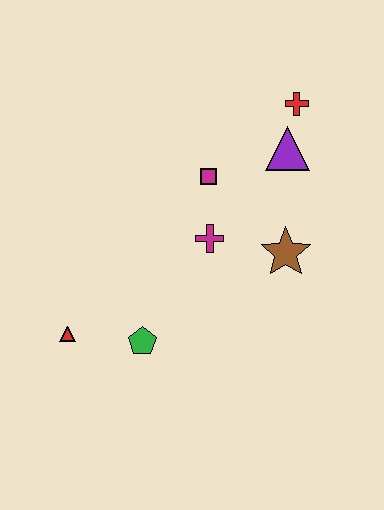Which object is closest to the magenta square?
The magenta cross is closest to the magenta square.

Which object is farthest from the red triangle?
The red cross is farthest from the red triangle.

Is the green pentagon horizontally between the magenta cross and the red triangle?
Yes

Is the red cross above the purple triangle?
Yes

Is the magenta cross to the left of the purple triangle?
Yes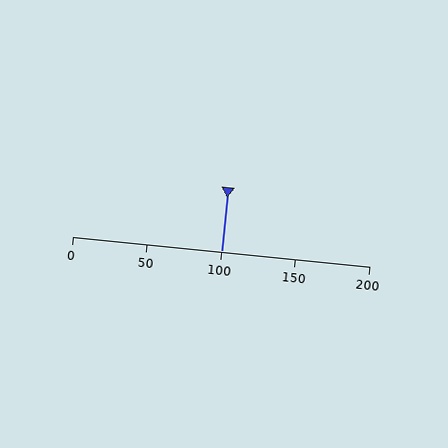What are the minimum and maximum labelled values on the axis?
The axis runs from 0 to 200.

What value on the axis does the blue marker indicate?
The marker indicates approximately 100.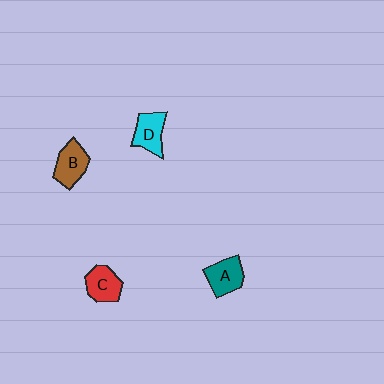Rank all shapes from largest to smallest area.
From largest to smallest: B (brown), A (teal), D (cyan), C (red).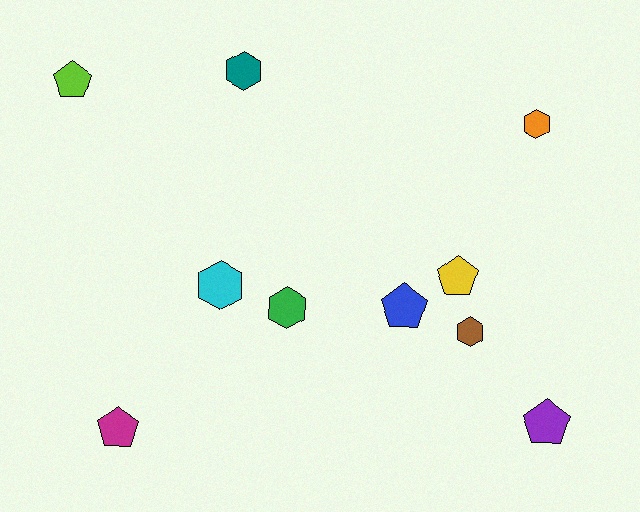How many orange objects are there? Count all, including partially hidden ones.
There is 1 orange object.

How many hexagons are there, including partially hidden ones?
There are 5 hexagons.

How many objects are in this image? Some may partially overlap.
There are 10 objects.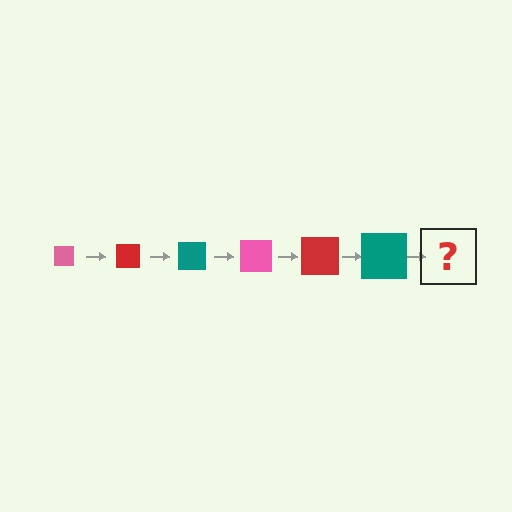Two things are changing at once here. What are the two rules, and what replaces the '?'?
The two rules are that the square grows larger each step and the color cycles through pink, red, and teal. The '?' should be a pink square, larger than the previous one.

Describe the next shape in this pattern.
It should be a pink square, larger than the previous one.